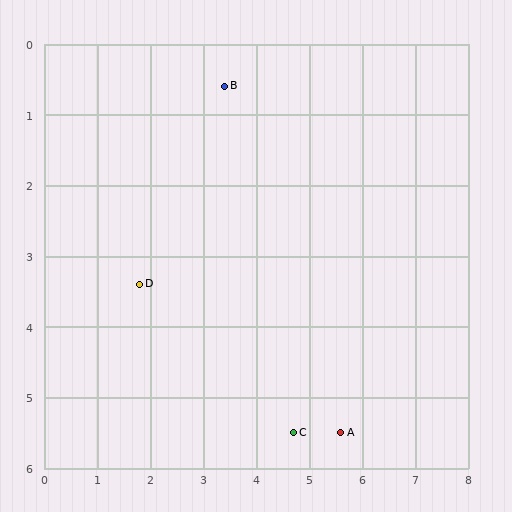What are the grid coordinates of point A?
Point A is at approximately (5.6, 5.5).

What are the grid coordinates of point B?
Point B is at approximately (3.4, 0.6).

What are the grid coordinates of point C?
Point C is at approximately (4.7, 5.5).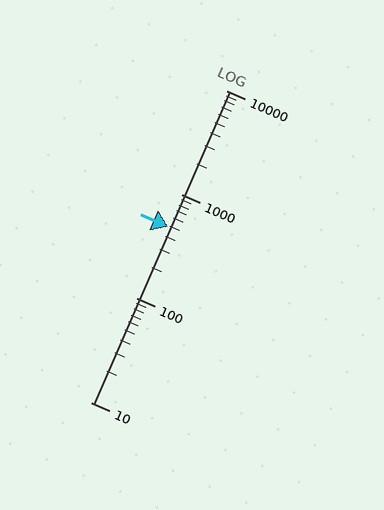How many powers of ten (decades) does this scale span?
The scale spans 3 decades, from 10 to 10000.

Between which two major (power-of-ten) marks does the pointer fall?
The pointer is between 100 and 1000.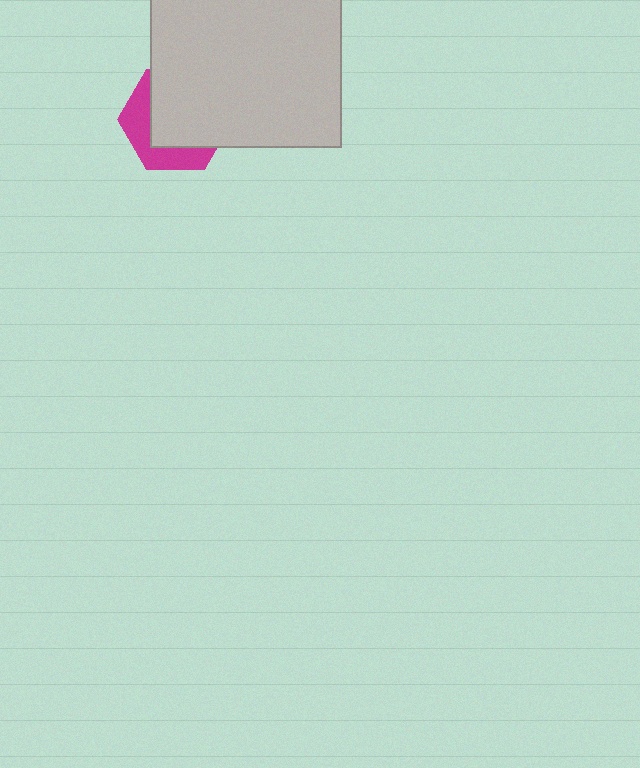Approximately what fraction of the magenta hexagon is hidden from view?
Roughly 64% of the magenta hexagon is hidden behind the light gray square.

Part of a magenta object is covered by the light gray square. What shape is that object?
It is a hexagon.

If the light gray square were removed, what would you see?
You would see the complete magenta hexagon.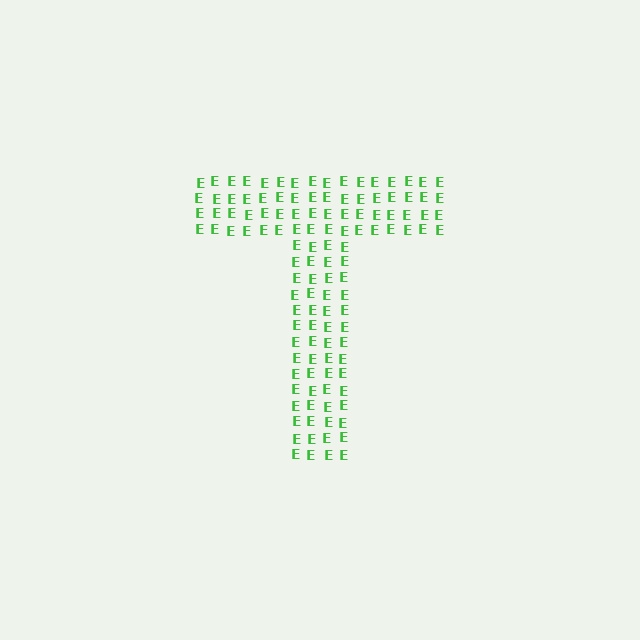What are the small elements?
The small elements are letter E's.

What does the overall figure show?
The overall figure shows the letter T.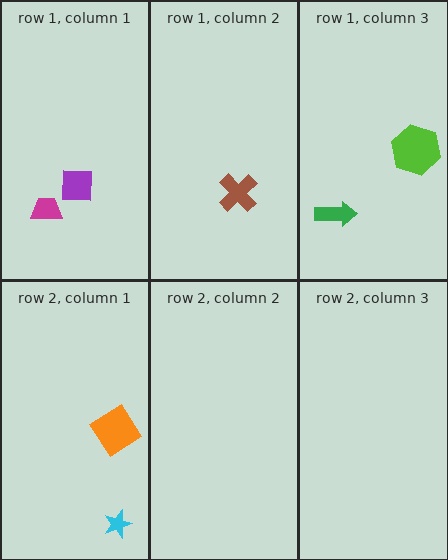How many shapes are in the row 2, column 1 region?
2.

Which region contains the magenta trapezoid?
The row 1, column 1 region.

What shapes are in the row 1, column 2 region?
The brown cross.